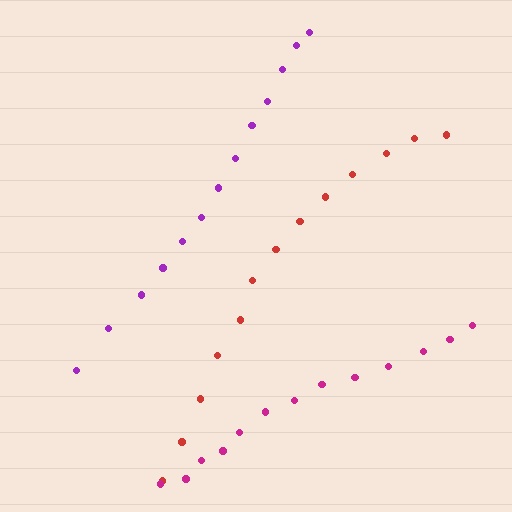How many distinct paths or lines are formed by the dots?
There are 3 distinct paths.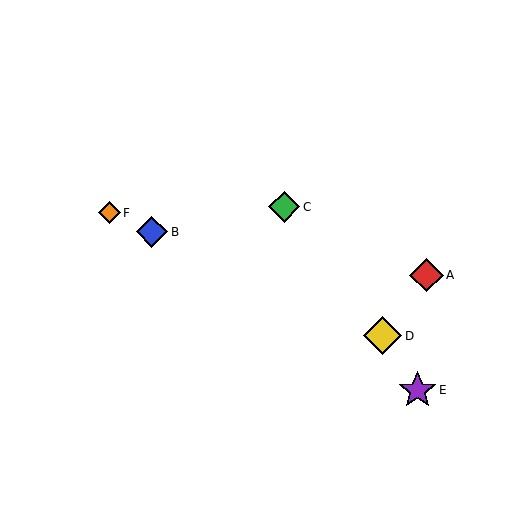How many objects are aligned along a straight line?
3 objects (B, D, F) are aligned along a straight line.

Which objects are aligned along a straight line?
Objects B, D, F are aligned along a straight line.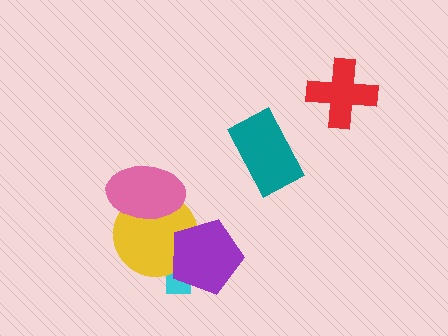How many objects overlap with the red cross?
0 objects overlap with the red cross.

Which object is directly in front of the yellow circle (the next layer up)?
The purple pentagon is directly in front of the yellow circle.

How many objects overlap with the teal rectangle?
0 objects overlap with the teal rectangle.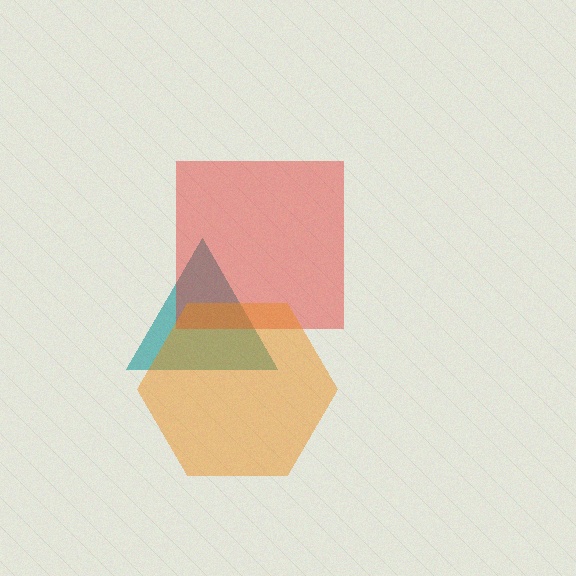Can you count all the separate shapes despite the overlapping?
Yes, there are 3 separate shapes.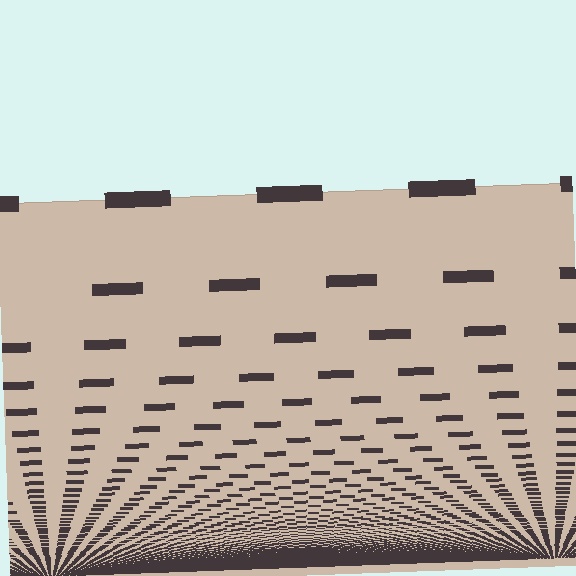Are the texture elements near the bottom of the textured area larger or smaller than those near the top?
Smaller. The gradient is inverted — elements near the bottom are smaller and denser.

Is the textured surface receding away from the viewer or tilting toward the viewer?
The surface appears to tilt toward the viewer. Texture elements get larger and sparser toward the top.